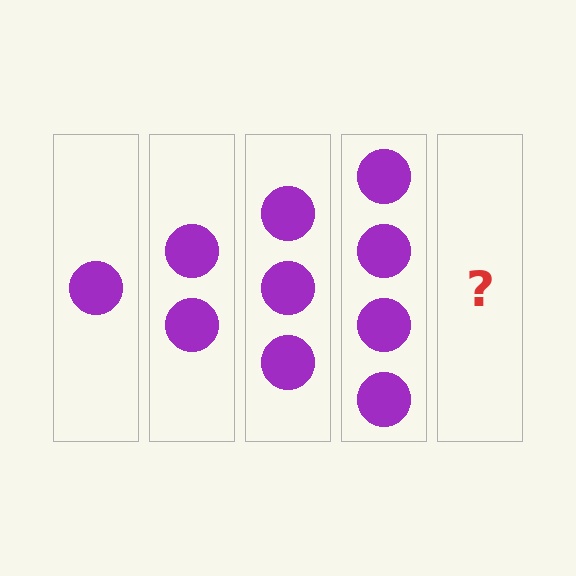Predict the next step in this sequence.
The next step is 5 circles.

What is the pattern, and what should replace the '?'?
The pattern is that each step adds one more circle. The '?' should be 5 circles.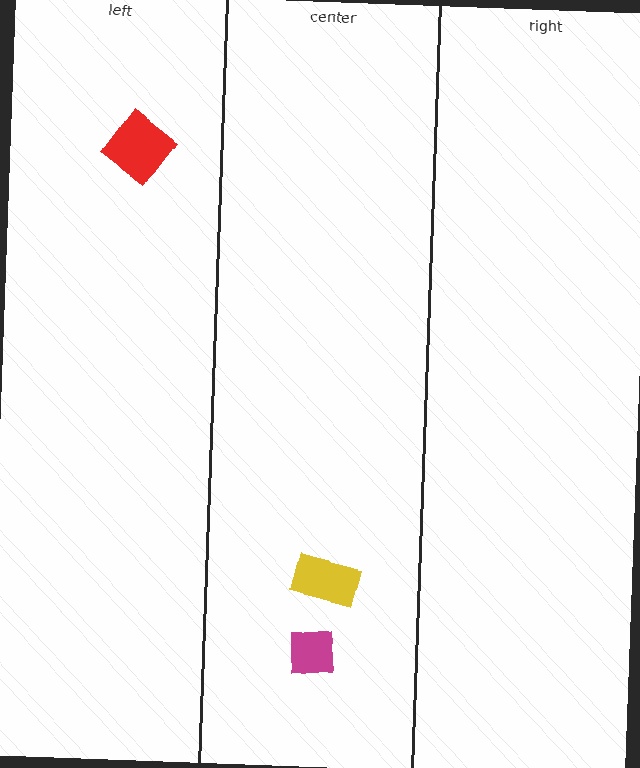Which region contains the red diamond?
The left region.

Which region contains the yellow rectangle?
The center region.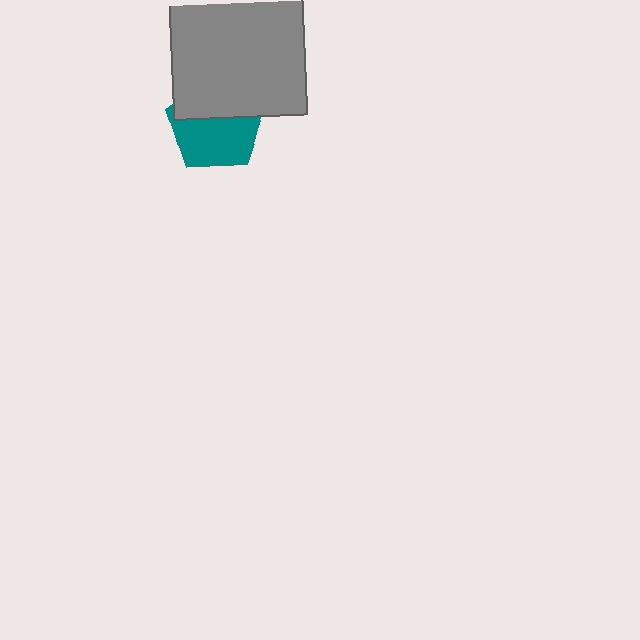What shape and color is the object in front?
The object in front is a gray square.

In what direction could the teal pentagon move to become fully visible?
The teal pentagon could move down. That would shift it out from behind the gray square entirely.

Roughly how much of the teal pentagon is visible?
About half of it is visible (roughly 56%).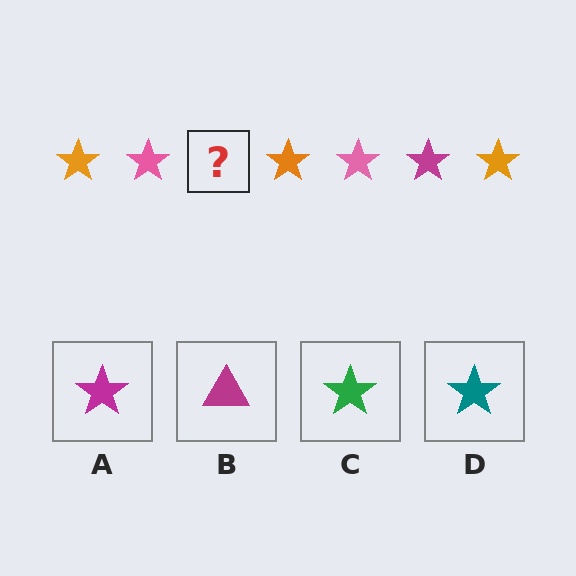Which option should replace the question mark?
Option A.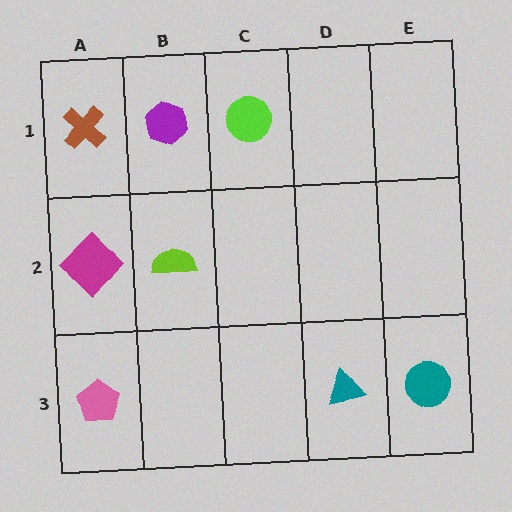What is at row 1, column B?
A purple hexagon.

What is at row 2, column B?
A lime semicircle.